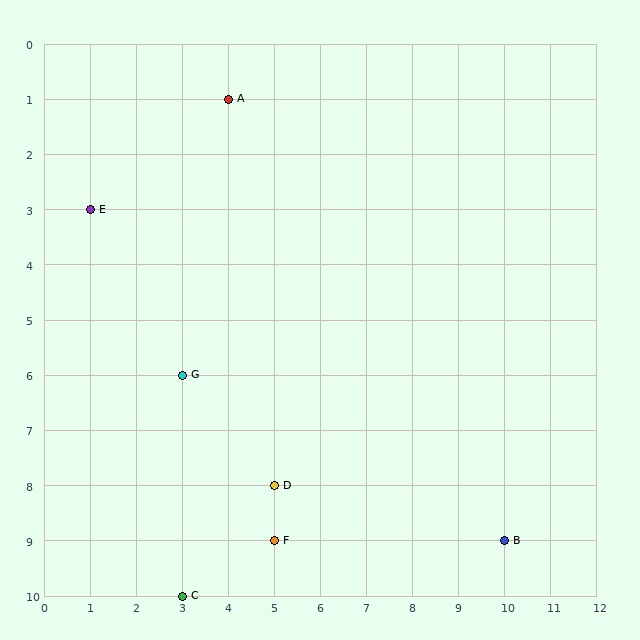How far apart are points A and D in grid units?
Points A and D are 1 column and 7 rows apart (about 7.1 grid units diagonally).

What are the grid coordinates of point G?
Point G is at grid coordinates (3, 6).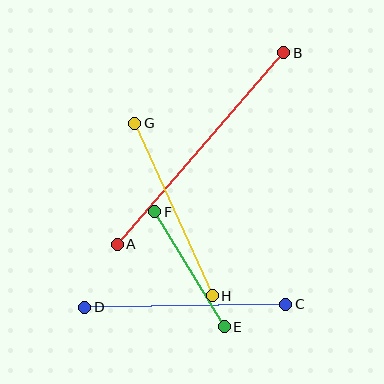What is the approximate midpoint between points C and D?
The midpoint is at approximately (185, 306) pixels.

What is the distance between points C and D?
The distance is approximately 201 pixels.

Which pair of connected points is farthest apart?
Points A and B are farthest apart.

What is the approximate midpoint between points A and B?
The midpoint is at approximately (200, 149) pixels.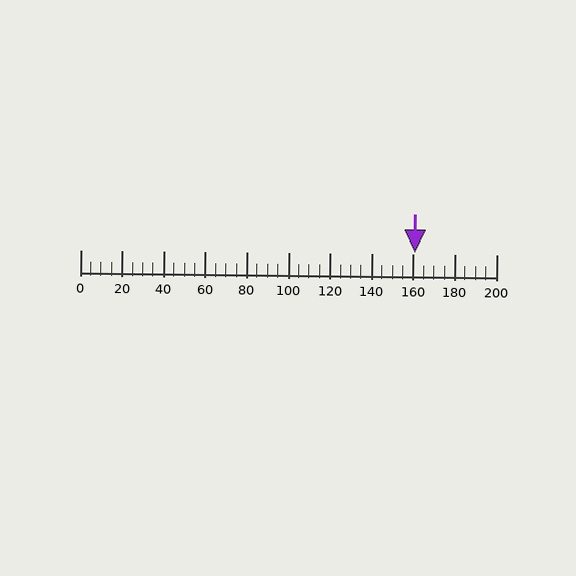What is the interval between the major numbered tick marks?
The major tick marks are spaced 20 units apart.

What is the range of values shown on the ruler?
The ruler shows values from 0 to 200.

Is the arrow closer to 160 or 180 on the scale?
The arrow is closer to 160.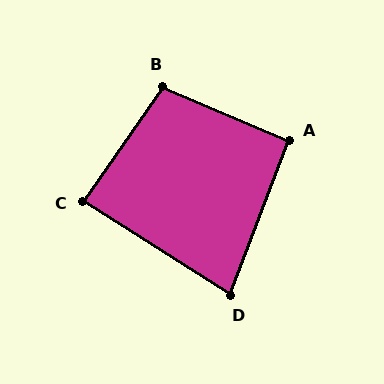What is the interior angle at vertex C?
Approximately 88 degrees (approximately right).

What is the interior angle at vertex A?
Approximately 92 degrees (approximately right).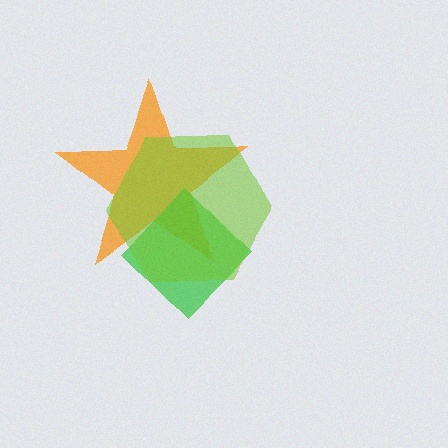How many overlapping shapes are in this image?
There are 3 overlapping shapes in the image.